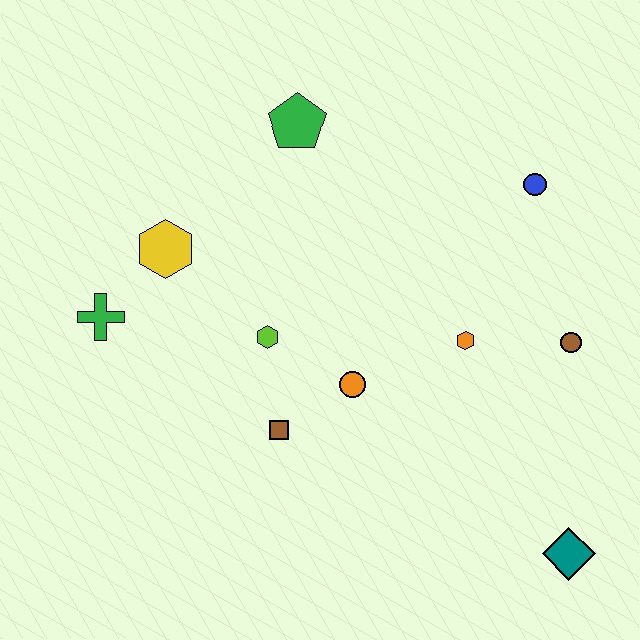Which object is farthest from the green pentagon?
The teal diamond is farthest from the green pentagon.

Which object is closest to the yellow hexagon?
The green cross is closest to the yellow hexagon.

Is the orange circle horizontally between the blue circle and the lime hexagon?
Yes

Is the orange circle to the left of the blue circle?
Yes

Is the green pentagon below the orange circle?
No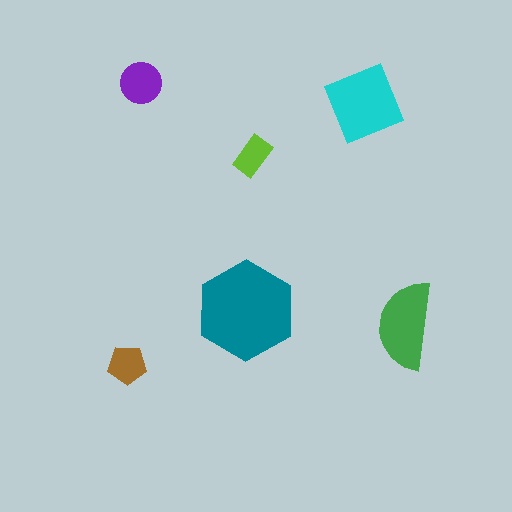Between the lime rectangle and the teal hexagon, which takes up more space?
The teal hexagon.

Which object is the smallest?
The lime rectangle.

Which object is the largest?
The teal hexagon.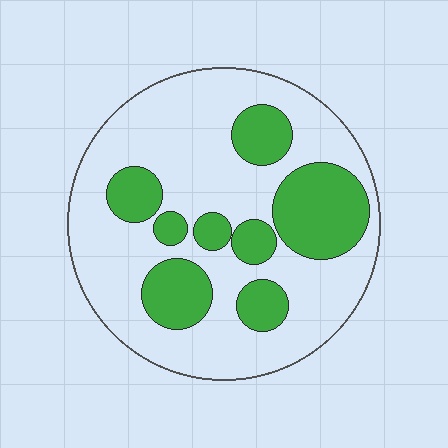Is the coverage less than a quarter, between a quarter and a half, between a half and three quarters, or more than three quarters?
Between a quarter and a half.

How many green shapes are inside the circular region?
8.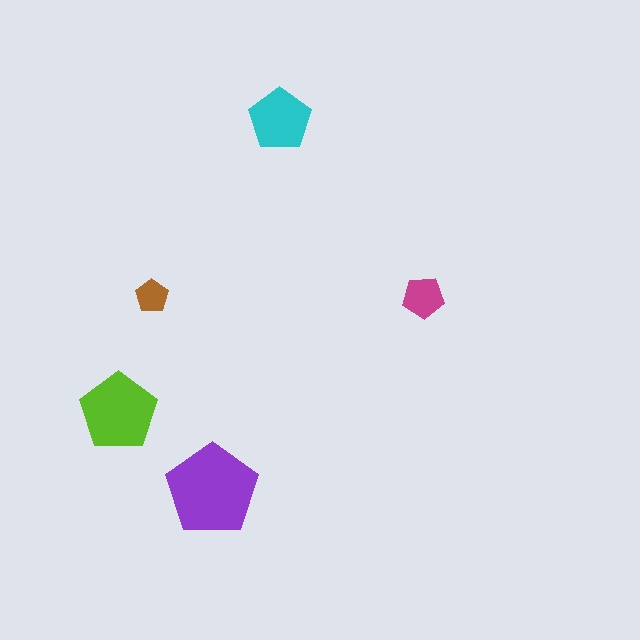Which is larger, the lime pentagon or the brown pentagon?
The lime one.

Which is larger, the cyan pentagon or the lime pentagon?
The lime one.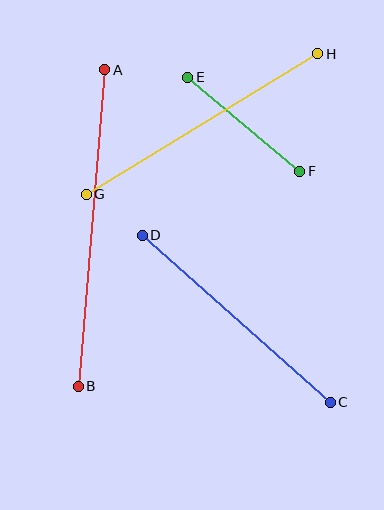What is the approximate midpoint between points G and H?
The midpoint is at approximately (202, 124) pixels.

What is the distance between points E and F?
The distance is approximately 146 pixels.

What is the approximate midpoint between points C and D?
The midpoint is at approximately (236, 319) pixels.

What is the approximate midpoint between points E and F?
The midpoint is at approximately (244, 124) pixels.